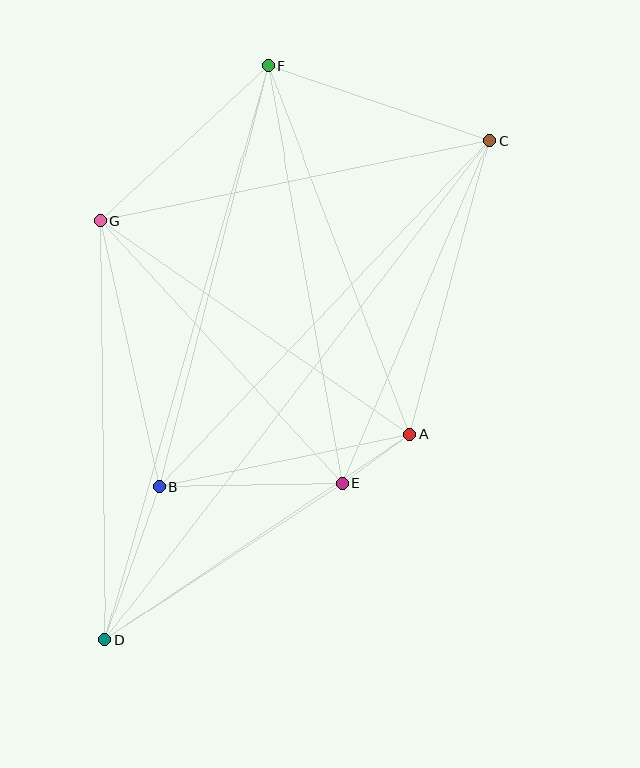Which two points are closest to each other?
Points A and E are closest to each other.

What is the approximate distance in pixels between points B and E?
The distance between B and E is approximately 183 pixels.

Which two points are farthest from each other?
Points C and D are farthest from each other.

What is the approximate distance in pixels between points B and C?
The distance between B and C is approximately 478 pixels.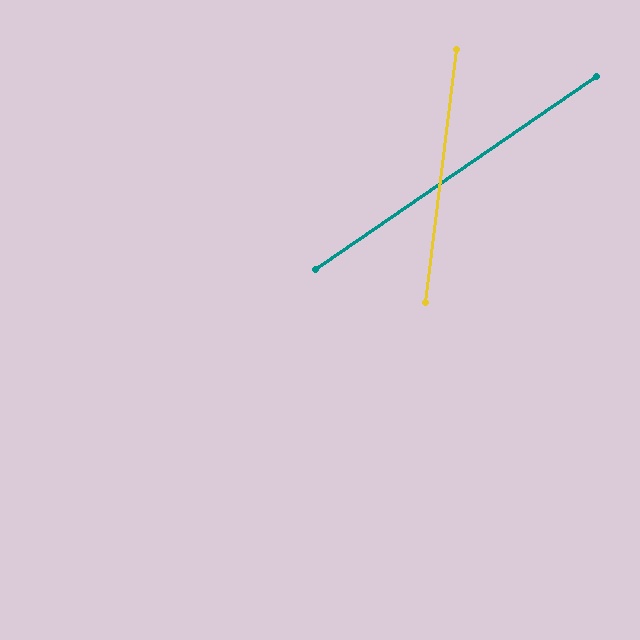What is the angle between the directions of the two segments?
Approximately 48 degrees.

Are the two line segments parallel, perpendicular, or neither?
Neither parallel nor perpendicular — they differ by about 48°.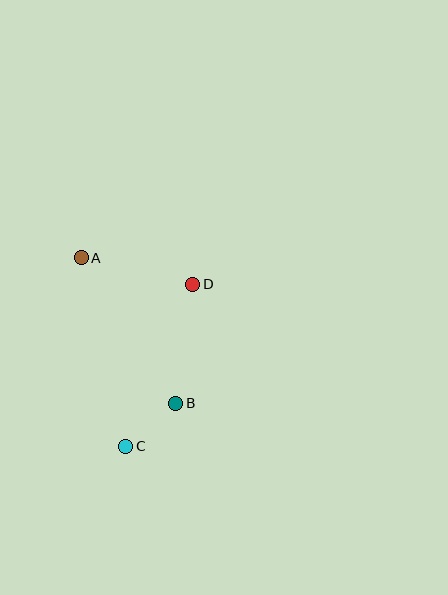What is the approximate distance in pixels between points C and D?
The distance between C and D is approximately 176 pixels.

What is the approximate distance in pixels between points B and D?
The distance between B and D is approximately 120 pixels.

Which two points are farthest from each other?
Points A and C are farthest from each other.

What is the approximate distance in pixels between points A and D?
The distance between A and D is approximately 114 pixels.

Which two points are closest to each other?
Points B and C are closest to each other.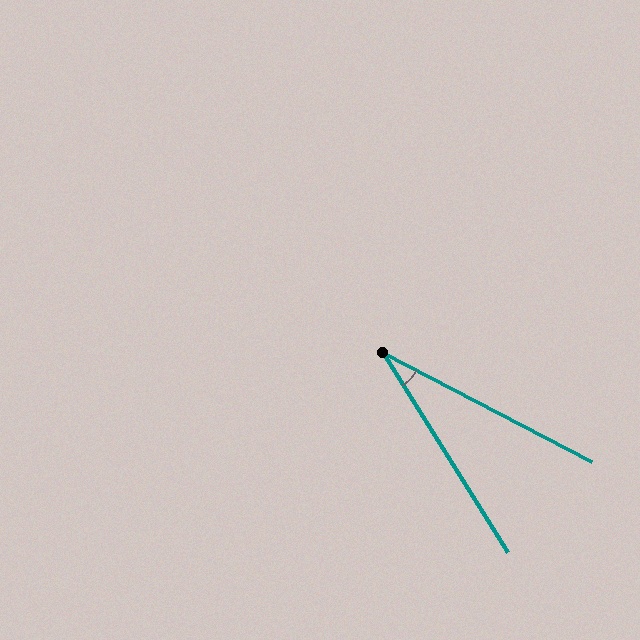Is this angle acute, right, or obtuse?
It is acute.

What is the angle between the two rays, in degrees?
Approximately 31 degrees.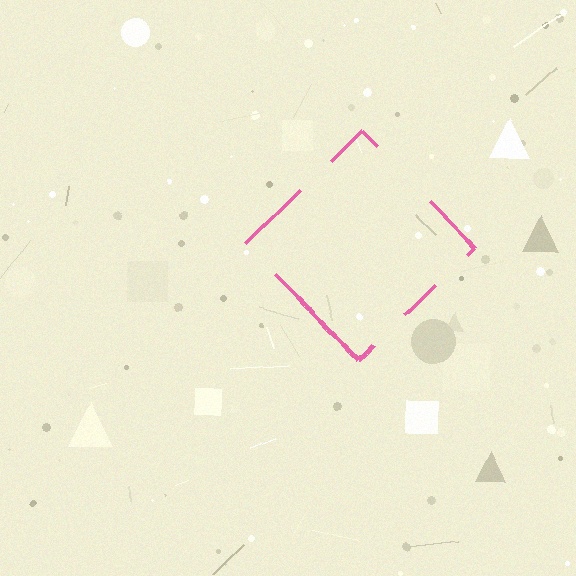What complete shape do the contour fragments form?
The contour fragments form a diamond.